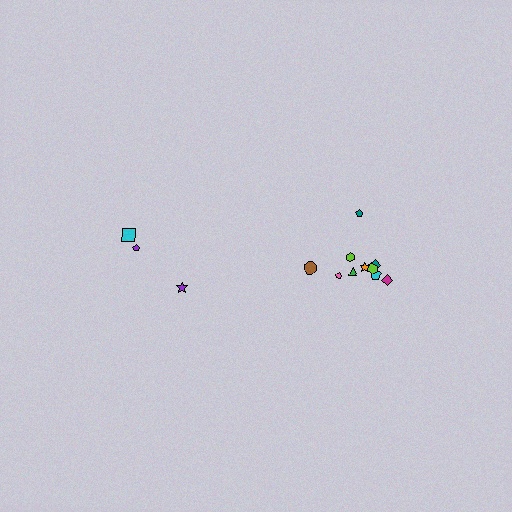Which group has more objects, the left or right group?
The right group.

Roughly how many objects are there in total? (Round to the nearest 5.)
Roughly 15 objects in total.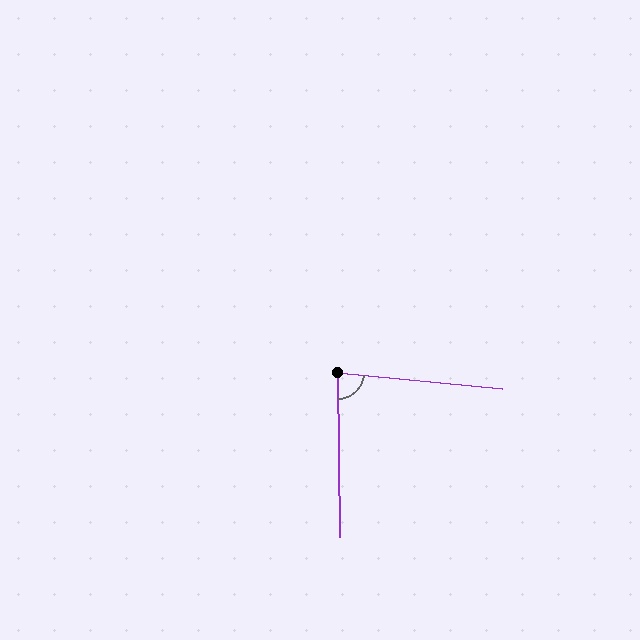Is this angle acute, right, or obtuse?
It is acute.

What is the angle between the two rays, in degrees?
Approximately 84 degrees.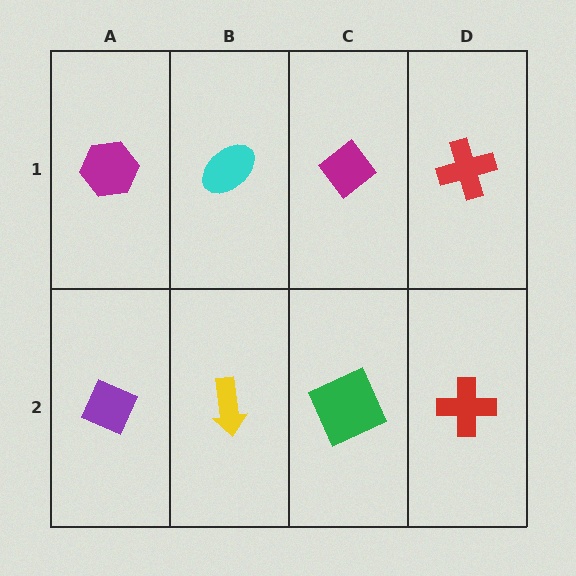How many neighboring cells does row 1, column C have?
3.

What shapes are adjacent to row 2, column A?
A magenta hexagon (row 1, column A), a yellow arrow (row 2, column B).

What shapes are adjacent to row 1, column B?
A yellow arrow (row 2, column B), a magenta hexagon (row 1, column A), a magenta diamond (row 1, column C).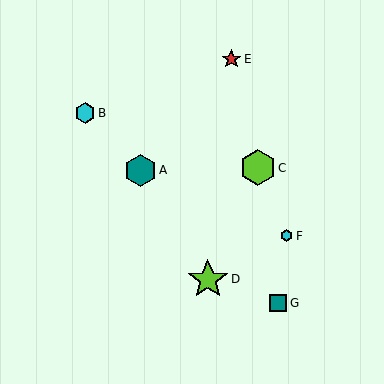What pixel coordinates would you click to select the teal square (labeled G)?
Click at (278, 303) to select the teal square G.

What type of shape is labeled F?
Shape F is a cyan hexagon.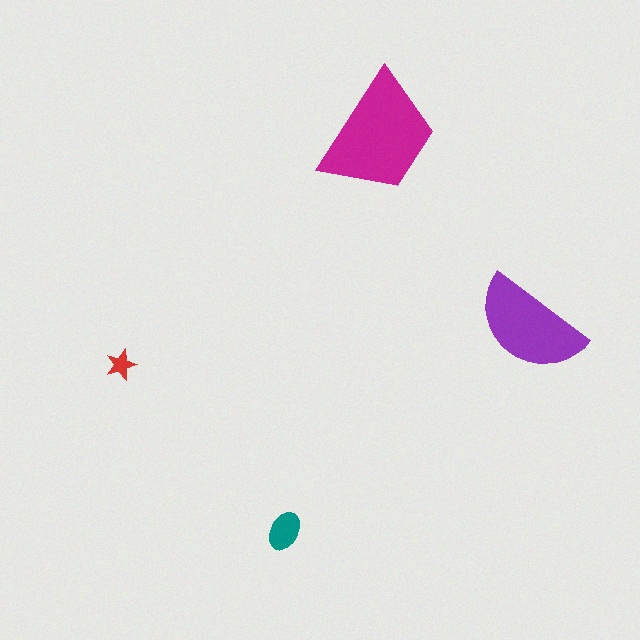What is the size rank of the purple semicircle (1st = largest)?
2nd.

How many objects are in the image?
There are 4 objects in the image.